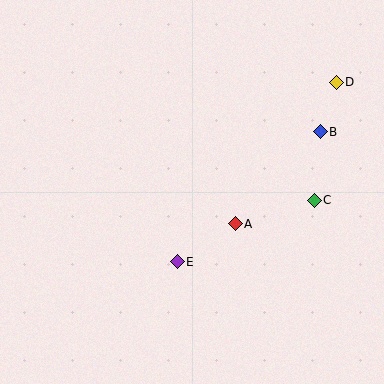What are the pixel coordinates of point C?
Point C is at (314, 200).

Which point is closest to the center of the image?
Point A at (235, 224) is closest to the center.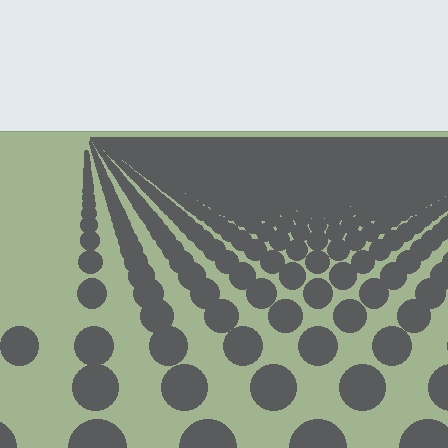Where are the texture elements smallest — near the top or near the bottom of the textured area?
Near the top.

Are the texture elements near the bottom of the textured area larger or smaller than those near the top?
Larger. Near the bottom, elements are closer to the viewer and appear at a bigger on-screen size.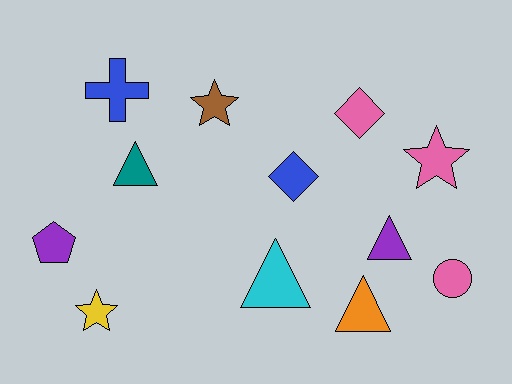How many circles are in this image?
There is 1 circle.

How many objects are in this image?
There are 12 objects.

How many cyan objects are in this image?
There is 1 cyan object.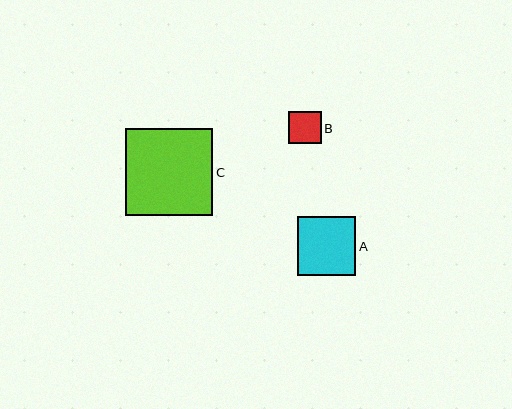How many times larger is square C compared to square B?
Square C is approximately 2.7 times the size of square B.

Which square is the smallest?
Square B is the smallest with a size of approximately 32 pixels.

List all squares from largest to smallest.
From largest to smallest: C, A, B.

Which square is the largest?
Square C is the largest with a size of approximately 87 pixels.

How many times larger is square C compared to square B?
Square C is approximately 2.7 times the size of square B.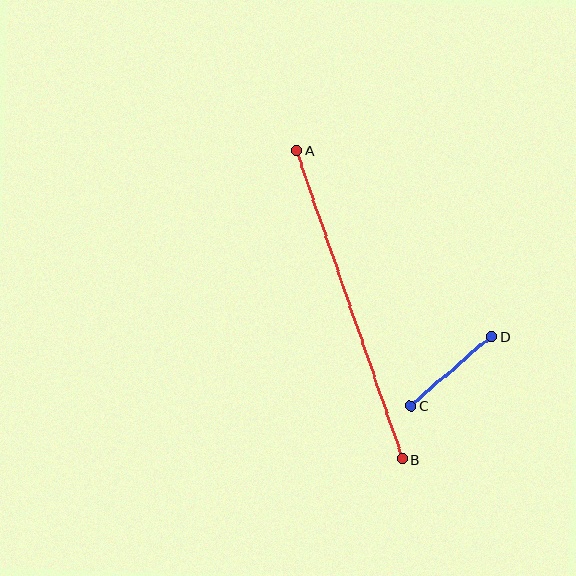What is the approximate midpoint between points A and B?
The midpoint is at approximately (349, 305) pixels.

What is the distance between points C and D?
The distance is approximately 106 pixels.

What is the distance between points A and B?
The distance is approximately 326 pixels.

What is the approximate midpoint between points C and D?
The midpoint is at approximately (451, 371) pixels.